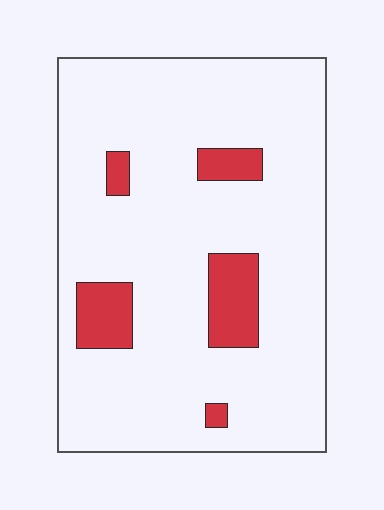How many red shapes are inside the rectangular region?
5.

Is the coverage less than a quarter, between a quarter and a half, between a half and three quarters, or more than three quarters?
Less than a quarter.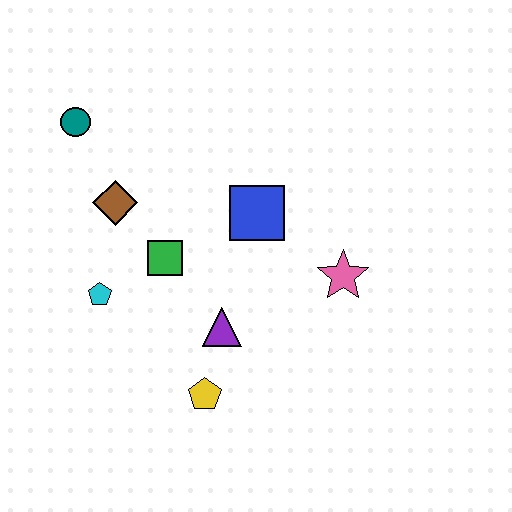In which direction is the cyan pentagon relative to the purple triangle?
The cyan pentagon is to the left of the purple triangle.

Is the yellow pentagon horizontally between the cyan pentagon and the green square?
No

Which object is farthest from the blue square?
The teal circle is farthest from the blue square.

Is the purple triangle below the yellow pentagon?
No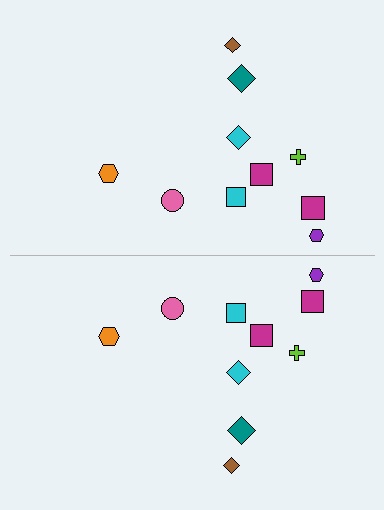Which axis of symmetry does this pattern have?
The pattern has a horizontal axis of symmetry running through the center of the image.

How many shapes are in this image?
There are 20 shapes in this image.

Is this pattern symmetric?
Yes, this pattern has bilateral (reflection) symmetry.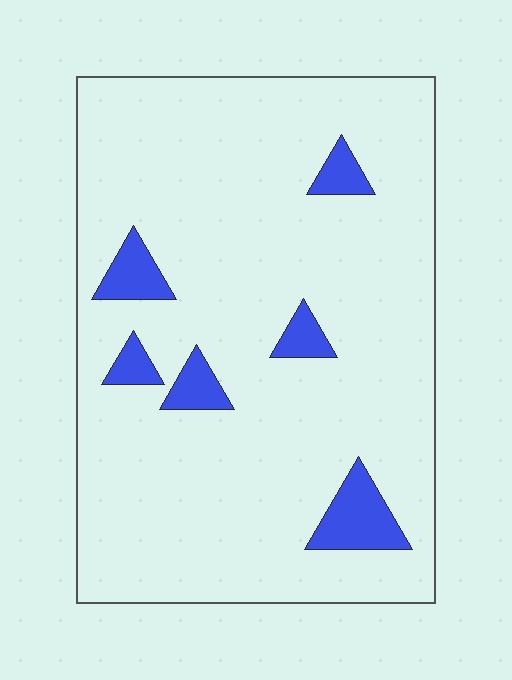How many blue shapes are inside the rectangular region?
6.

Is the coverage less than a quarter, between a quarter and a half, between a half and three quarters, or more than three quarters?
Less than a quarter.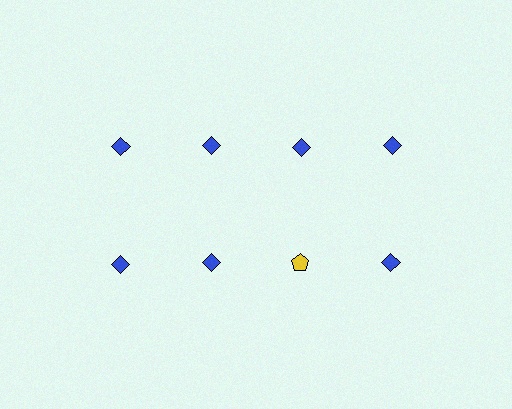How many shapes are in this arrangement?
There are 8 shapes arranged in a grid pattern.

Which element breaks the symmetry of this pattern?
The yellow pentagon in the second row, center column breaks the symmetry. All other shapes are blue diamonds.